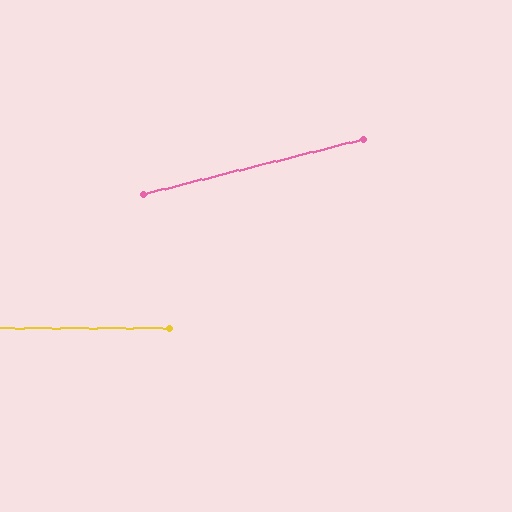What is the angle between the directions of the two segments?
Approximately 14 degrees.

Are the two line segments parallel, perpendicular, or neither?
Neither parallel nor perpendicular — they differ by about 14°.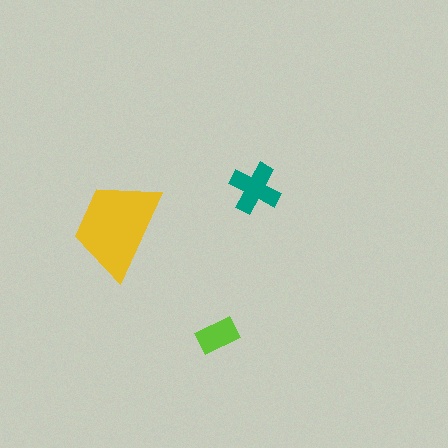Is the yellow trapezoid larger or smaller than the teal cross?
Larger.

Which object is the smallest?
The lime rectangle.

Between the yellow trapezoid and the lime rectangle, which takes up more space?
The yellow trapezoid.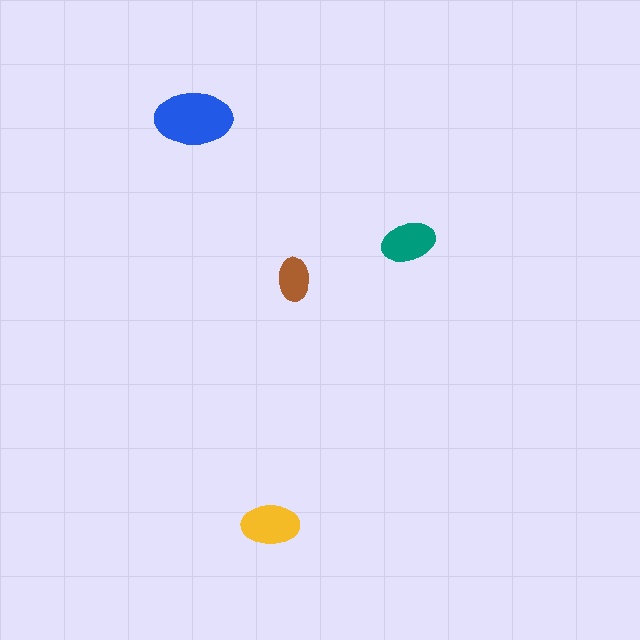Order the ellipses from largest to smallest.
the blue one, the yellow one, the teal one, the brown one.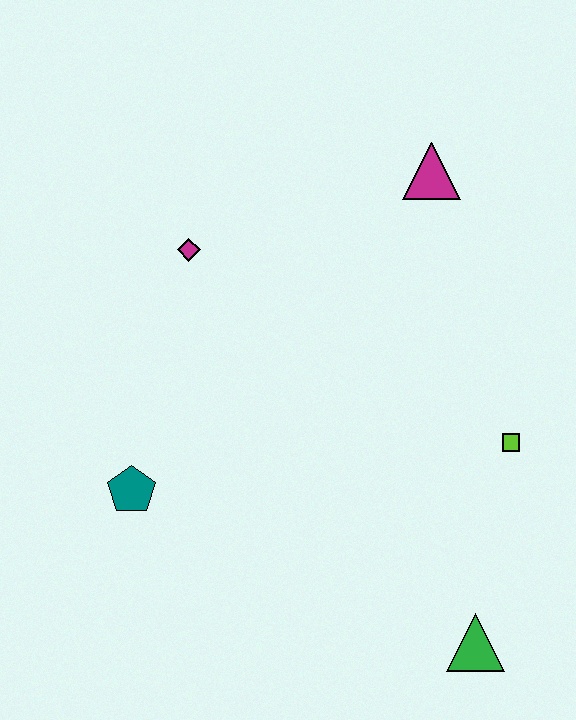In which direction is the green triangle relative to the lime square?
The green triangle is below the lime square.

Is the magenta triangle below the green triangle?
No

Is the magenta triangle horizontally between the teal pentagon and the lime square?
Yes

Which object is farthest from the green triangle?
The magenta diamond is farthest from the green triangle.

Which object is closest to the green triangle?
The lime square is closest to the green triangle.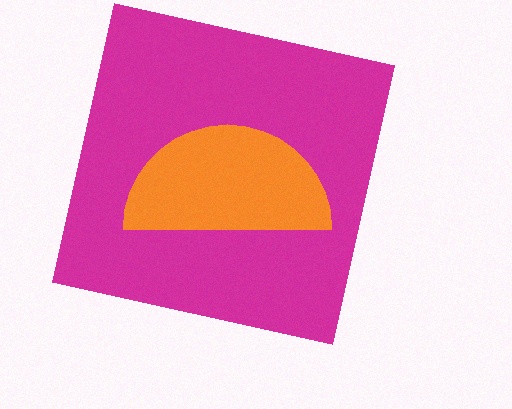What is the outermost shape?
The magenta square.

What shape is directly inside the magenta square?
The orange semicircle.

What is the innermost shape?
The orange semicircle.